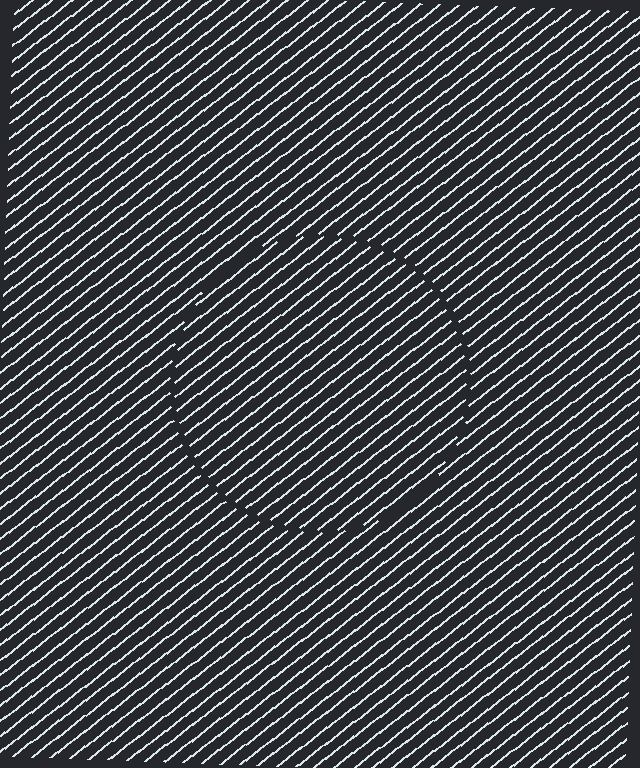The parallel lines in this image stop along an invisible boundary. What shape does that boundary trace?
An illusory circle. The interior of the shape contains the same grating, shifted by half a period — the contour is defined by the phase discontinuity where line-ends from the inner and outer gratings abut.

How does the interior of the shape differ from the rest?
The interior of the shape contains the same grating, shifted by half a period — the contour is defined by the phase discontinuity where line-ends from the inner and outer gratings abut.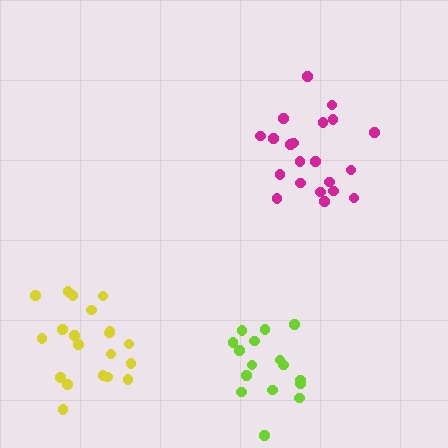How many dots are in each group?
Group 1: 21 dots, Group 2: 17 dots, Group 3: 20 dots (58 total).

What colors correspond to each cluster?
The clusters are colored: magenta, lime, yellow.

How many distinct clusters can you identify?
There are 3 distinct clusters.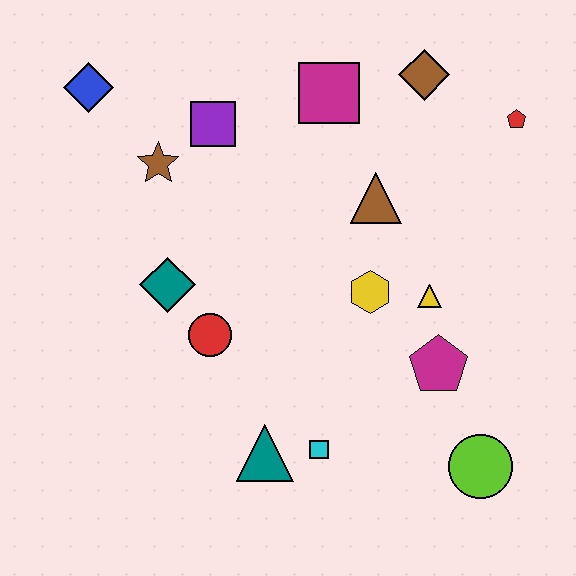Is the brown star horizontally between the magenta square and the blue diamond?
Yes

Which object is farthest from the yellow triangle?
The blue diamond is farthest from the yellow triangle.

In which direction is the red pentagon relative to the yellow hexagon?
The red pentagon is above the yellow hexagon.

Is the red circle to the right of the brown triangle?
No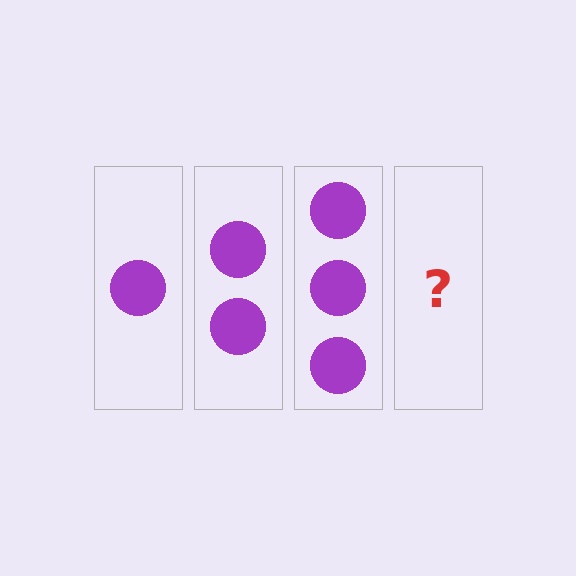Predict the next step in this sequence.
The next step is 4 circles.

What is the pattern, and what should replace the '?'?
The pattern is that each step adds one more circle. The '?' should be 4 circles.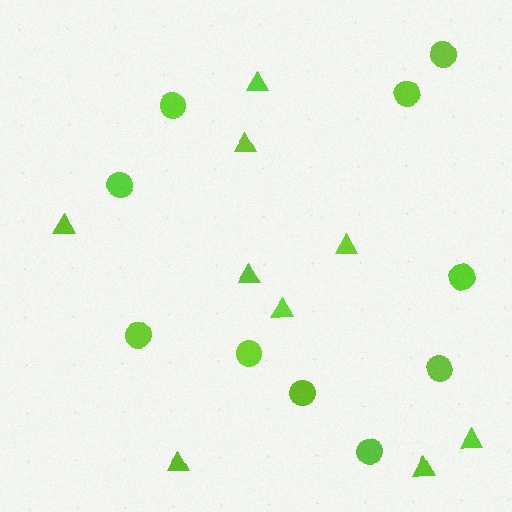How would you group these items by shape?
There are 2 groups: one group of circles (10) and one group of triangles (9).